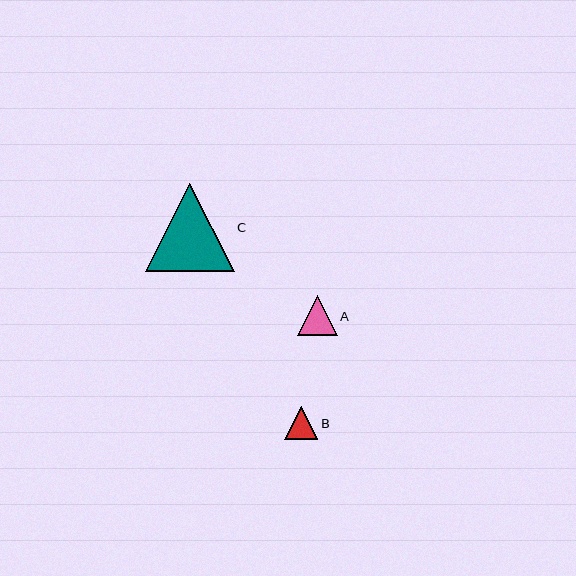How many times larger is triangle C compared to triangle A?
Triangle C is approximately 2.2 times the size of triangle A.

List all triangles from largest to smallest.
From largest to smallest: C, A, B.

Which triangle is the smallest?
Triangle B is the smallest with a size of approximately 33 pixels.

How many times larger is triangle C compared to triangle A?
Triangle C is approximately 2.2 times the size of triangle A.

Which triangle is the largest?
Triangle C is the largest with a size of approximately 88 pixels.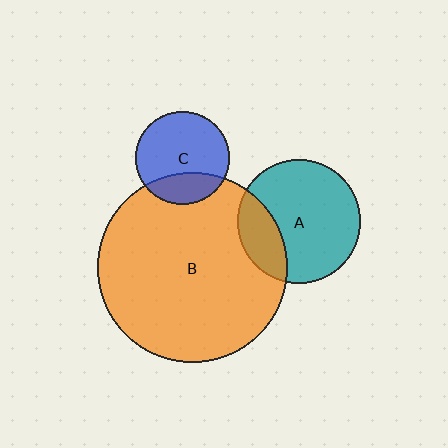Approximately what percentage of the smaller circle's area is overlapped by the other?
Approximately 25%.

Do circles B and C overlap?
Yes.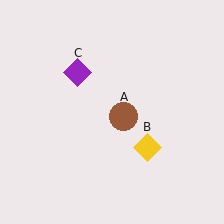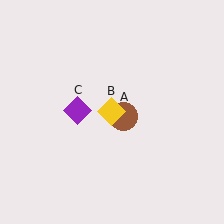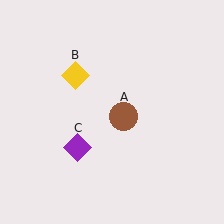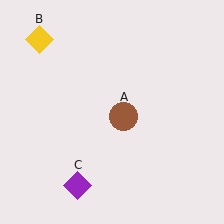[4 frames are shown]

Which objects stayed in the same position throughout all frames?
Brown circle (object A) remained stationary.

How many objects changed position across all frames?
2 objects changed position: yellow diamond (object B), purple diamond (object C).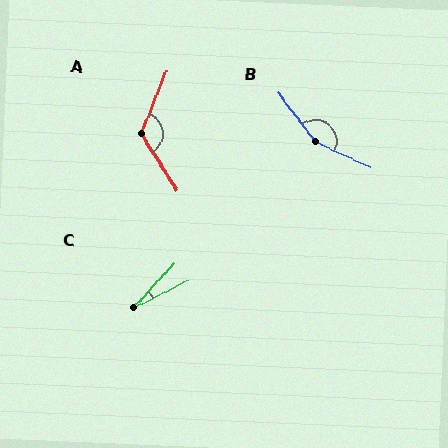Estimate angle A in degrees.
Approximately 126 degrees.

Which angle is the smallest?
C, at approximately 21 degrees.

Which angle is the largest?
B, at approximately 152 degrees.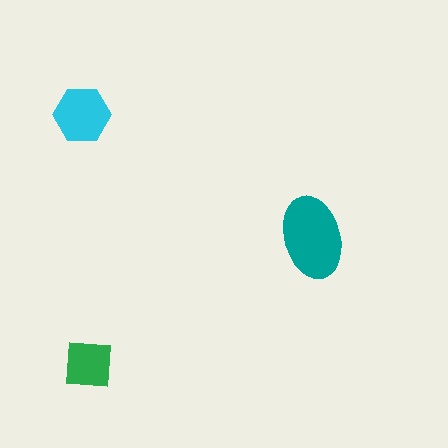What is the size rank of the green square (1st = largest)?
3rd.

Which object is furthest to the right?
The teal ellipse is rightmost.